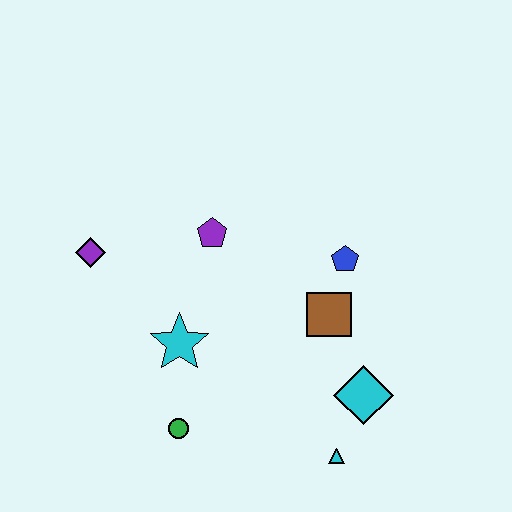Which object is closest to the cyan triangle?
The cyan diamond is closest to the cyan triangle.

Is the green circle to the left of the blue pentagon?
Yes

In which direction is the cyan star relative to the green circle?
The cyan star is above the green circle.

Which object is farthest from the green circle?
The blue pentagon is farthest from the green circle.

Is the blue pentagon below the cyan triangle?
No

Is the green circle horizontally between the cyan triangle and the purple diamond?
Yes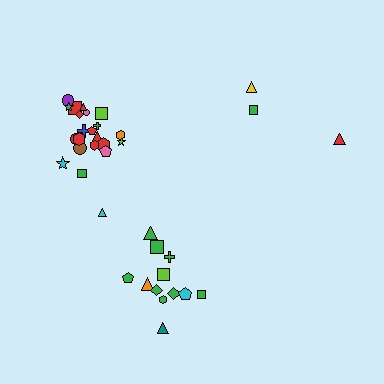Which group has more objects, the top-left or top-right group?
The top-left group.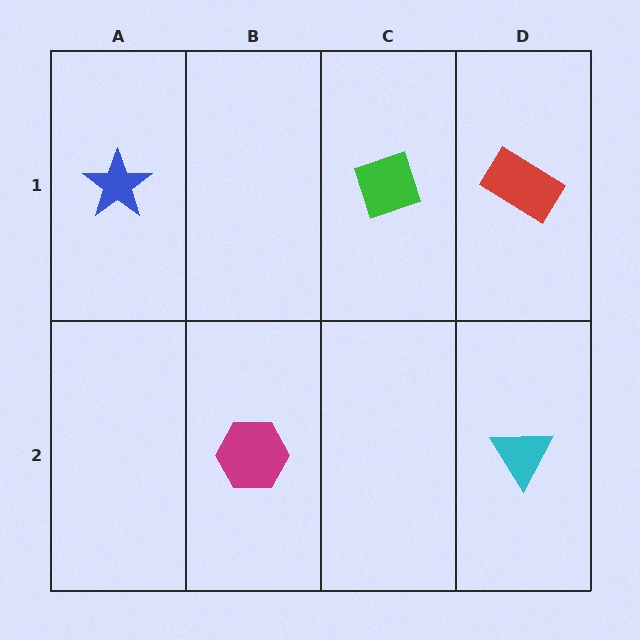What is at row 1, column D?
A red rectangle.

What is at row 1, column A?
A blue star.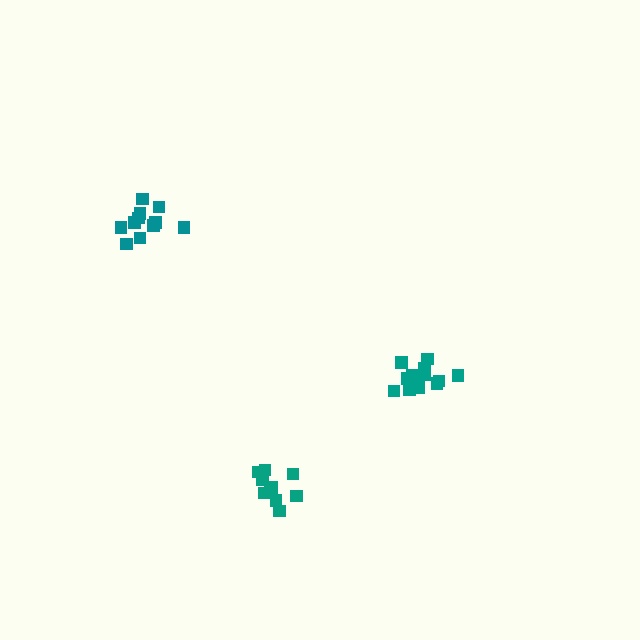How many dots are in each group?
Group 1: 10 dots, Group 2: 11 dots, Group 3: 12 dots (33 total).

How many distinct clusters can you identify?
There are 3 distinct clusters.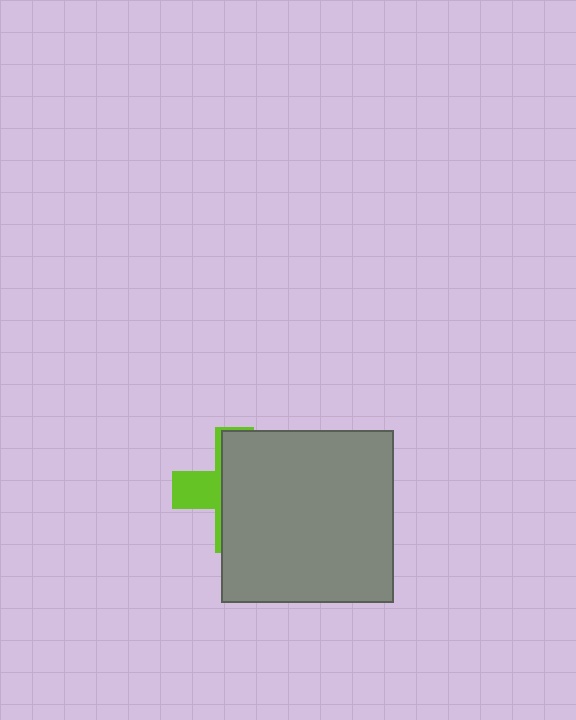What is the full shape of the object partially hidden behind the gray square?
The partially hidden object is a lime cross.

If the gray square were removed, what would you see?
You would see the complete lime cross.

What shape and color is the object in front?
The object in front is a gray square.